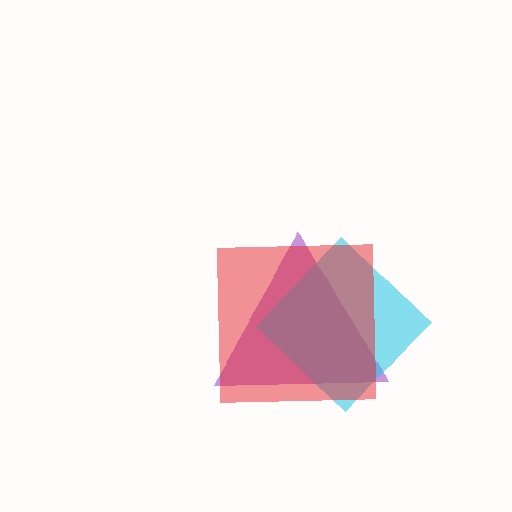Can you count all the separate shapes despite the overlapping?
Yes, there are 3 separate shapes.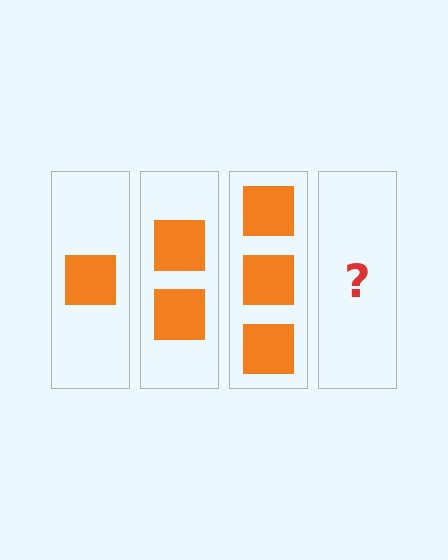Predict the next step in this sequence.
The next step is 4 squares.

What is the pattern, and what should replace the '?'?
The pattern is that each step adds one more square. The '?' should be 4 squares.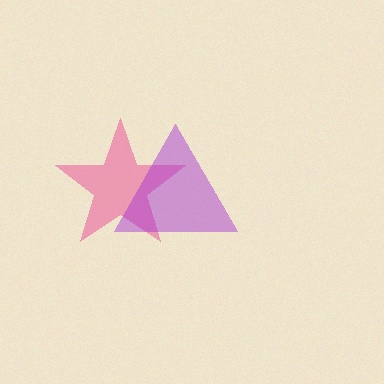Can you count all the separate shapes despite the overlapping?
Yes, there are 2 separate shapes.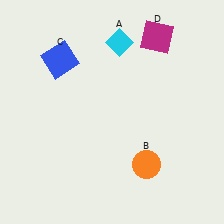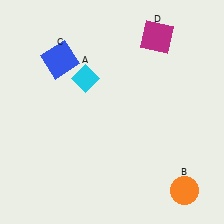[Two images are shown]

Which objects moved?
The objects that moved are: the cyan diamond (A), the orange circle (B).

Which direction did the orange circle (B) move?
The orange circle (B) moved right.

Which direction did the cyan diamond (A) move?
The cyan diamond (A) moved down.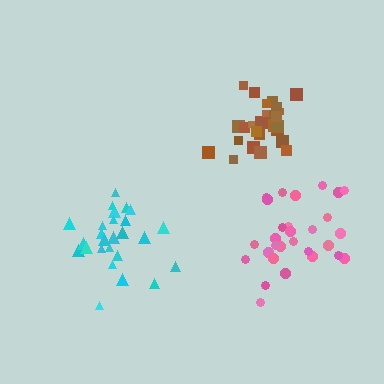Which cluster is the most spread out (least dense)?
Pink.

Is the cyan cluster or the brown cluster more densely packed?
Brown.